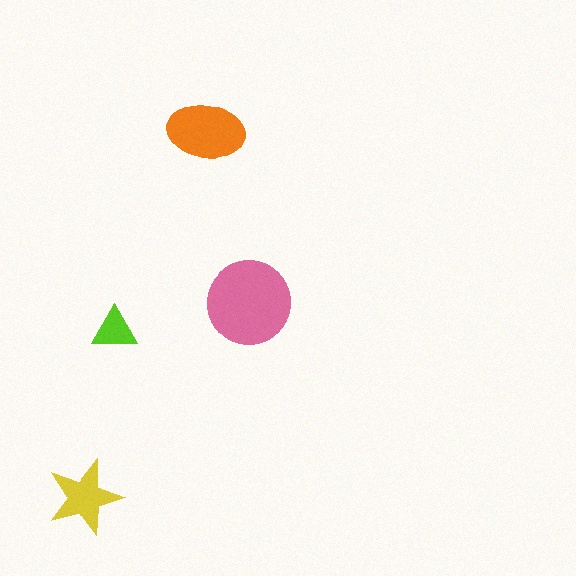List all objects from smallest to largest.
The lime triangle, the yellow star, the orange ellipse, the pink circle.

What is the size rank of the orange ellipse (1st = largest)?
2nd.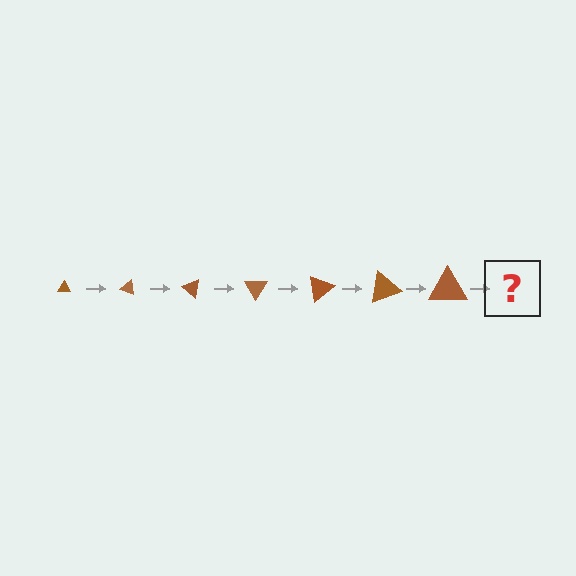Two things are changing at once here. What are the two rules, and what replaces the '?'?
The two rules are that the triangle grows larger each step and it rotates 20 degrees each step. The '?' should be a triangle, larger than the previous one and rotated 140 degrees from the start.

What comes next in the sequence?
The next element should be a triangle, larger than the previous one and rotated 140 degrees from the start.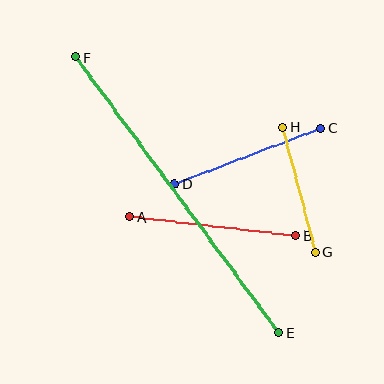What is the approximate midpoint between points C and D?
The midpoint is at approximately (248, 156) pixels.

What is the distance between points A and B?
The distance is approximately 167 pixels.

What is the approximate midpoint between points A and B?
The midpoint is at approximately (213, 226) pixels.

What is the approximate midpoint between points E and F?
The midpoint is at approximately (177, 195) pixels.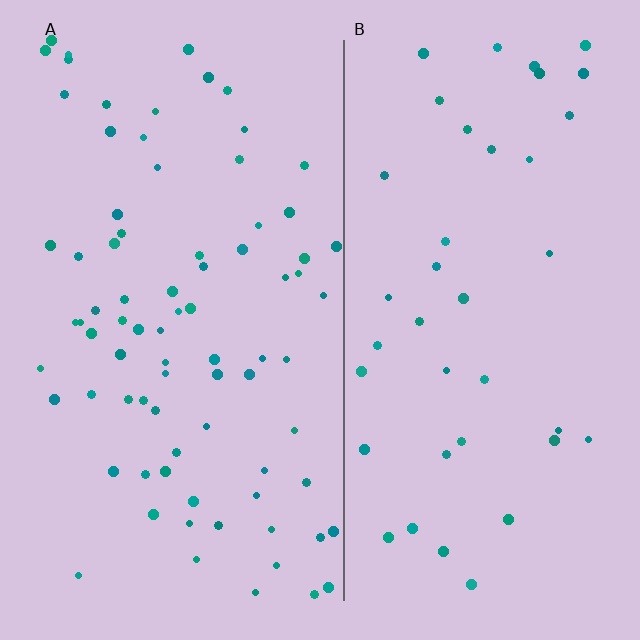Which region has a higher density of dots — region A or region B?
A (the left).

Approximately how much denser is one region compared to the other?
Approximately 2.0× — region A over region B.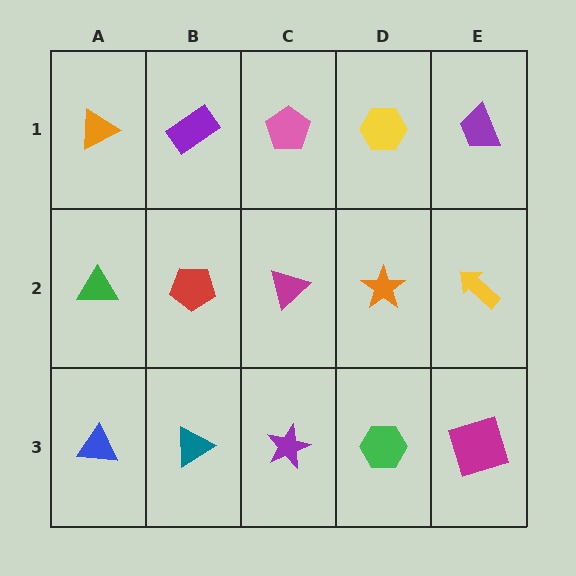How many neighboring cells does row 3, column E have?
2.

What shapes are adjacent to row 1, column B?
A red pentagon (row 2, column B), an orange triangle (row 1, column A), a pink pentagon (row 1, column C).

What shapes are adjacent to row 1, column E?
A yellow arrow (row 2, column E), a yellow hexagon (row 1, column D).